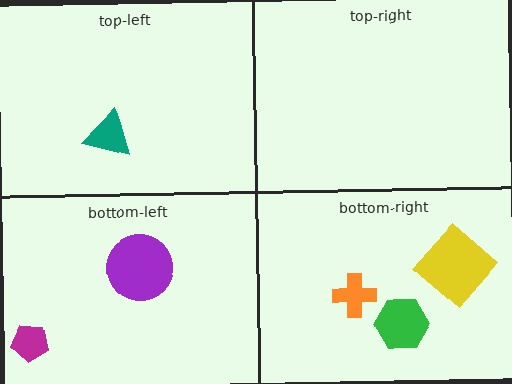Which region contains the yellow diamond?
The bottom-right region.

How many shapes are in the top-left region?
1.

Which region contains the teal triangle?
The top-left region.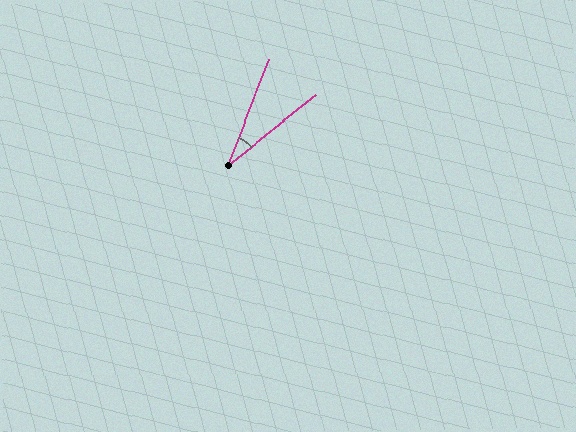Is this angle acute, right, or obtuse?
It is acute.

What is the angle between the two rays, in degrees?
Approximately 30 degrees.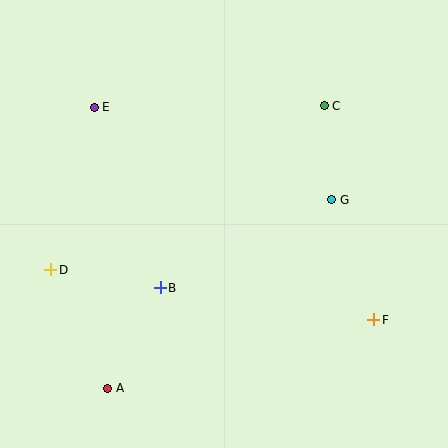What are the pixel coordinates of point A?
Point A is at (108, 388).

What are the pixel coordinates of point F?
Point F is at (374, 320).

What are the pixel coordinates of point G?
Point G is at (332, 200).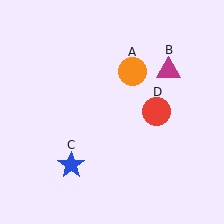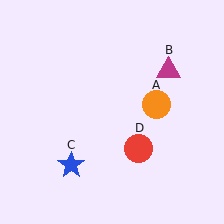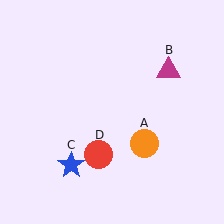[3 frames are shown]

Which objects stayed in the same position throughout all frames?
Magenta triangle (object B) and blue star (object C) remained stationary.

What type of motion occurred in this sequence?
The orange circle (object A), red circle (object D) rotated clockwise around the center of the scene.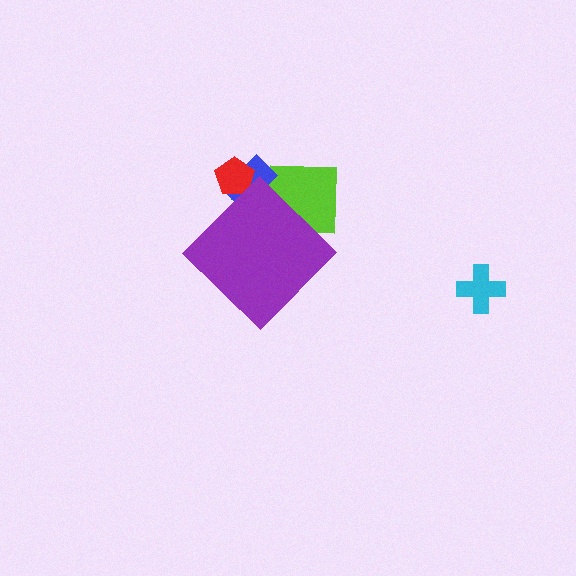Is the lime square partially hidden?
Yes, the lime square is partially hidden behind the purple diamond.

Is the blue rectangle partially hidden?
Yes, the blue rectangle is partially hidden behind the purple diamond.